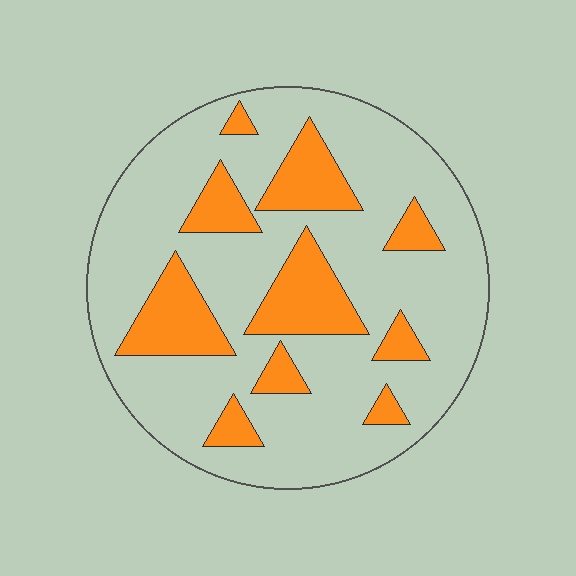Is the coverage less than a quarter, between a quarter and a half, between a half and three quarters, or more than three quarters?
Less than a quarter.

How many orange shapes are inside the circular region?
10.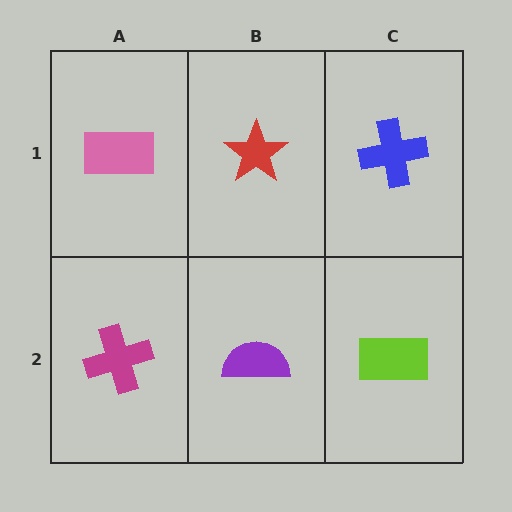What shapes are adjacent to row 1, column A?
A magenta cross (row 2, column A), a red star (row 1, column B).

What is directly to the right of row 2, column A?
A purple semicircle.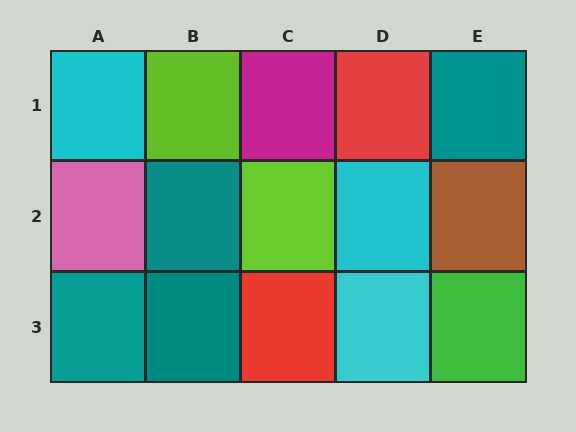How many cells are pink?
1 cell is pink.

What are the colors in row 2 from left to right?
Pink, teal, lime, cyan, brown.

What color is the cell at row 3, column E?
Green.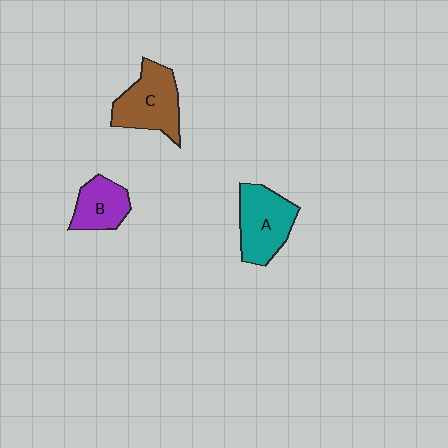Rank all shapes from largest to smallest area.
From largest to smallest: C (brown), A (teal), B (purple).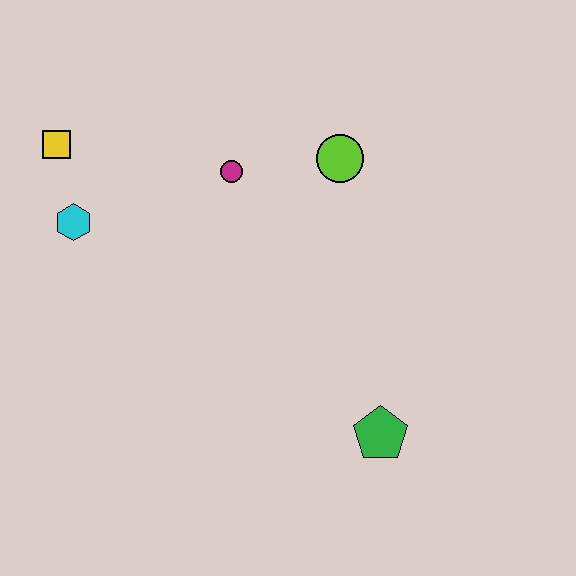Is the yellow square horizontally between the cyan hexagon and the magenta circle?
No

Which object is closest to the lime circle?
The magenta circle is closest to the lime circle.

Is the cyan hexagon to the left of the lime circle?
Yes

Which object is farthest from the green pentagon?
The yellow square is farthest from the green pentagon.